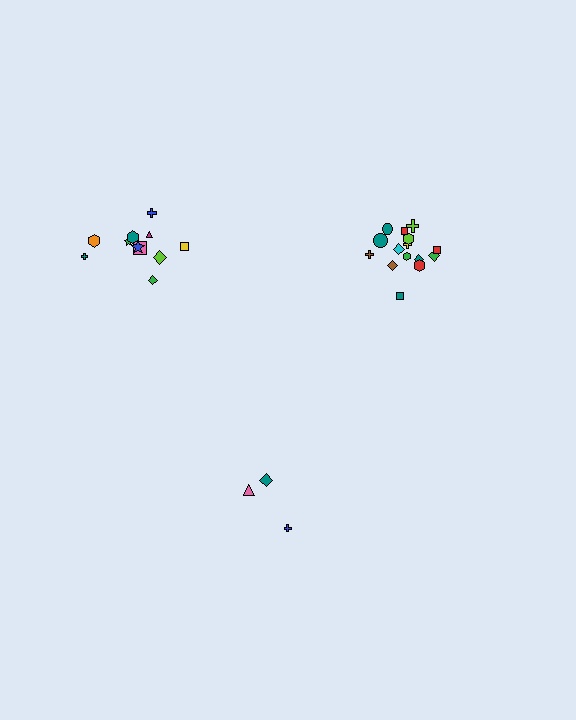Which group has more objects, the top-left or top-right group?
The top-right group.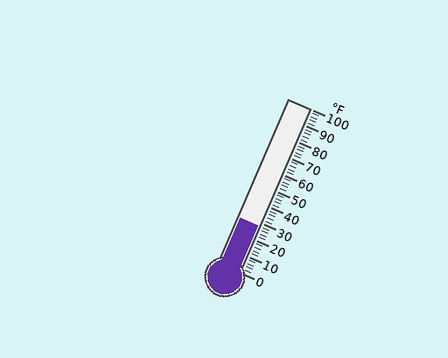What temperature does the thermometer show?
The thermometer shows approximately 28°F.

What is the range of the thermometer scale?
The thermometer scale ranges from 0°F to 100°F.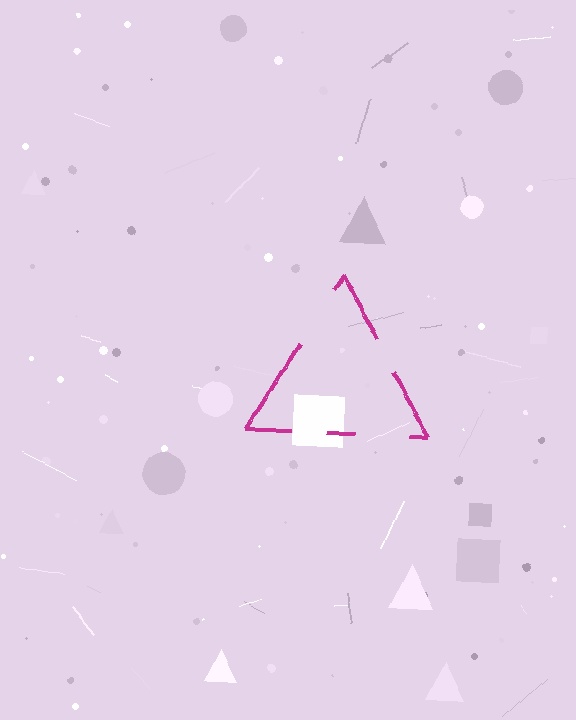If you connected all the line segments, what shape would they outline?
They would outline a triangle.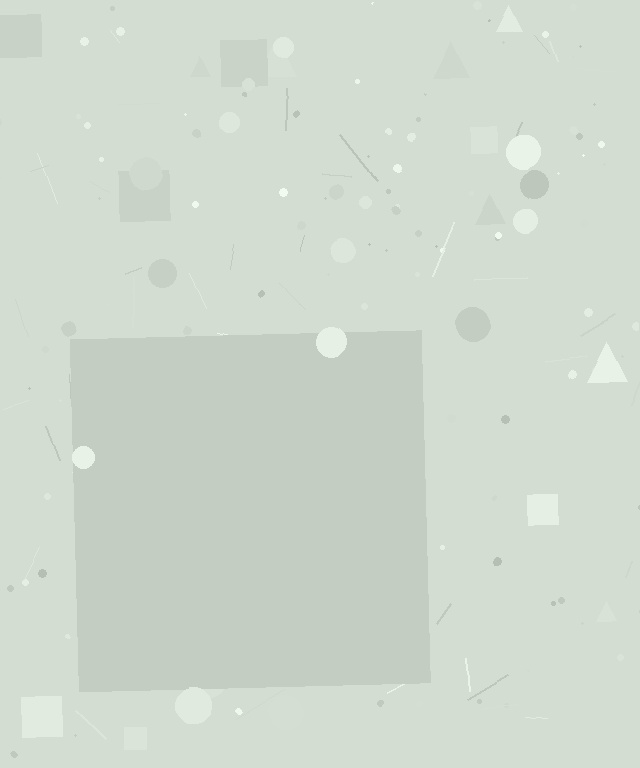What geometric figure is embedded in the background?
A square is embedded in the background.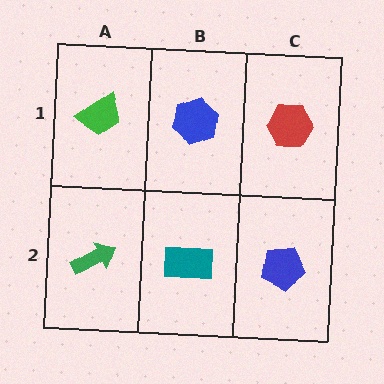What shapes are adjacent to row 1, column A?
A green arrow (row 2, column A), a blue hexagon (row 1, column B).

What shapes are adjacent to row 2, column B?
A blue hexagon (row 1, column B), a green arrow (row 2, column A), a blue pentagon (row 2, column C).